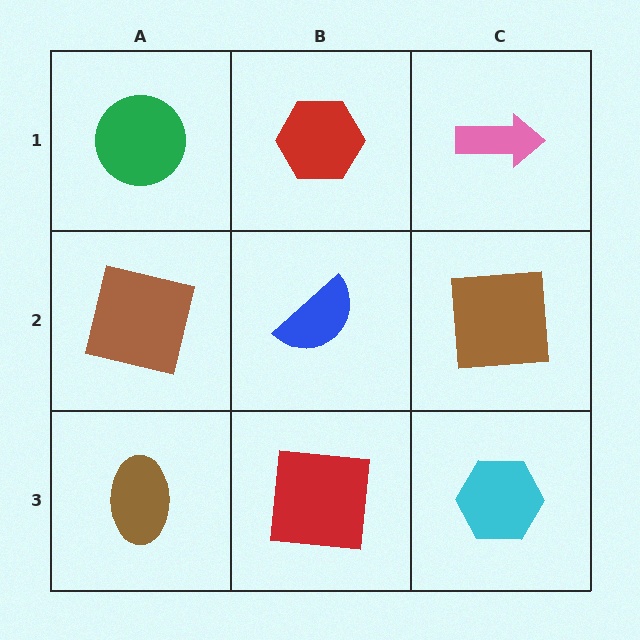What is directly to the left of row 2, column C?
A blue semicircle.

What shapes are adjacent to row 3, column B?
A blue semicircle (row 2, column B), a brown ellipse (row 3, column A), a cyan hexagon (row 3, column C).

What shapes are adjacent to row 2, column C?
A pink arrow (row 1, column C), a cyan hexagon (row 3, column C), a blue semicircle (row 2, column B).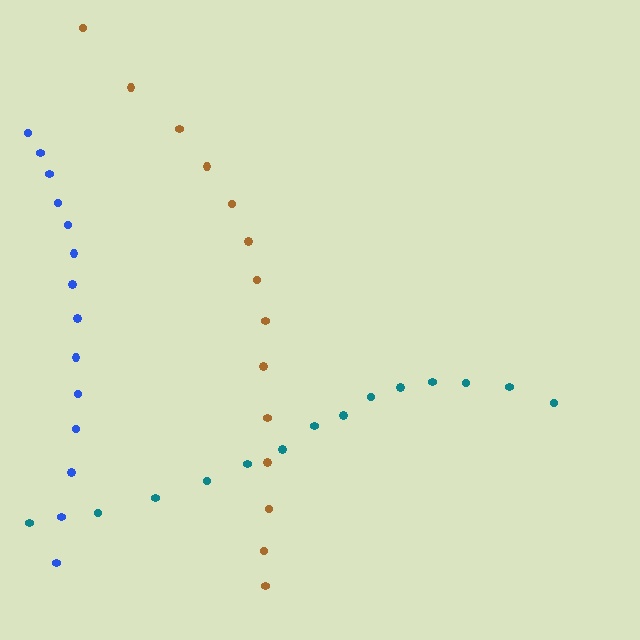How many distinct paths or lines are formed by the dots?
There are 3 distinct paths.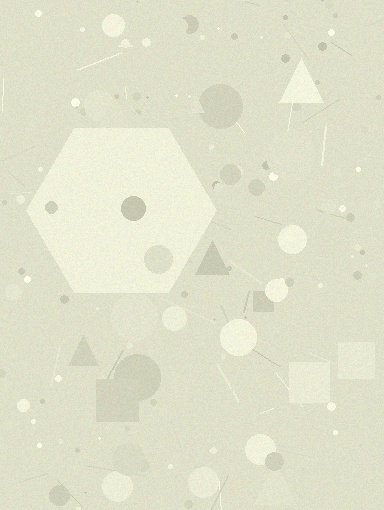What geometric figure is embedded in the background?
A hexagon is embedded in the background.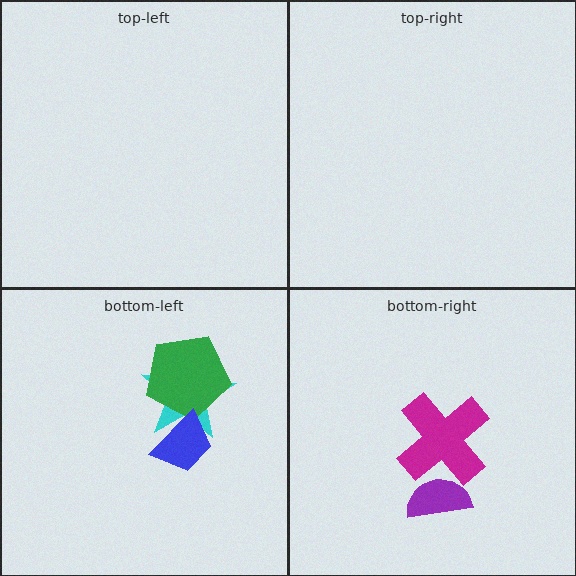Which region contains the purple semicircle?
The bottom-right region.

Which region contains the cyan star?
The bottom-left region.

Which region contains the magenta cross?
The bottom-right region.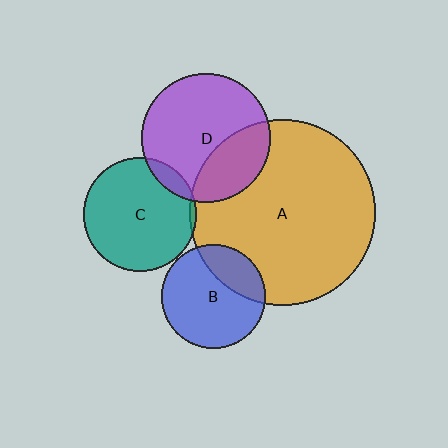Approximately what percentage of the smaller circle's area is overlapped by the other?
Approximately 5%.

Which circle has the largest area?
Circle A (orange).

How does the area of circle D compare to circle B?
Approximately 1.5 times.